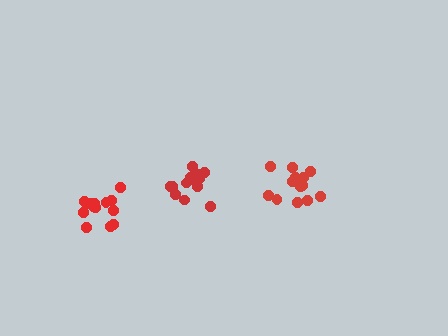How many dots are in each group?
Group 1: 16 dots, Group 2: 13 dots, Group 3: 13 dots (42 total).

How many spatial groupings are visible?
There are 3 spatial groupings.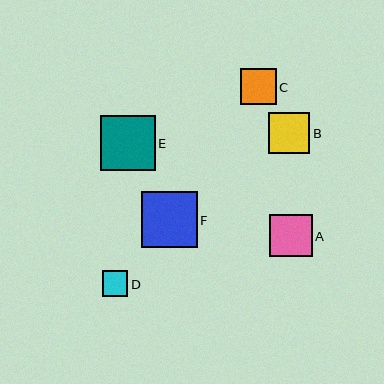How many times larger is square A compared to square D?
Square A is approximately 1.7 times the size of square D.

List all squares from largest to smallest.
From largest to smallest: F, E, A, B, C, D.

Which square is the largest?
Square F is the largest with a size of approximately 56 pixels.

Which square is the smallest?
Square D is the smallest with a size of approximately 26 pixels.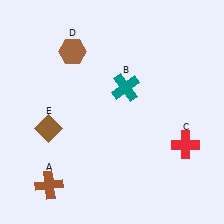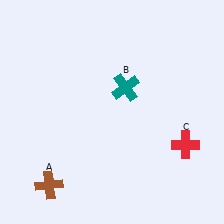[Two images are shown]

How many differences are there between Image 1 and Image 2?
There are 2 differences between the two images.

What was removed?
The brown hexagon (D), the brown diamond (E) were removed in Image 2.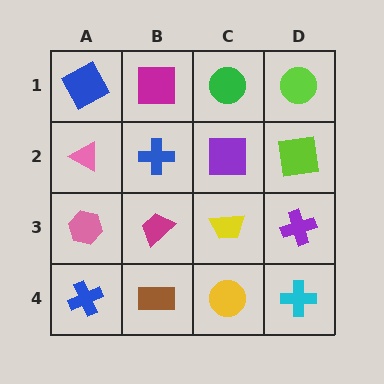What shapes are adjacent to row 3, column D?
A lime square (row 2, column D), a cyan cross (row 4, column D), a yellow trapezoid (row 3, column C).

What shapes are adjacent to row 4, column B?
A magenta trapezoid (row 3, column B), a blue cross (row 4, column A), a yellow circle (row 4, column C).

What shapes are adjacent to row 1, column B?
A blue cross (row 2, column B), a blue square (row 1, column A), a green circle (row 1, column C).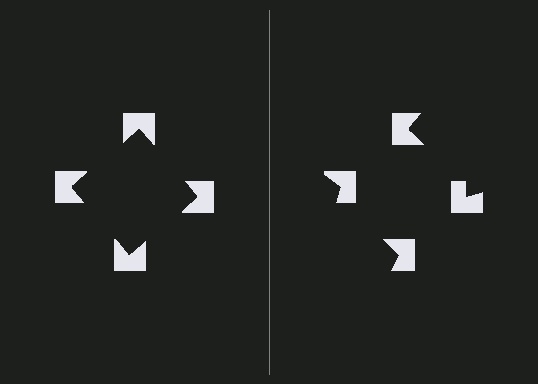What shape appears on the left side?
An illusory square.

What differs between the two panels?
The notched squares are positioned identically on both sides; only the wedge orientations differ. On the left they align to a square; on the right they are misaligned.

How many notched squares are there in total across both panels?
8 — 4 on each side.